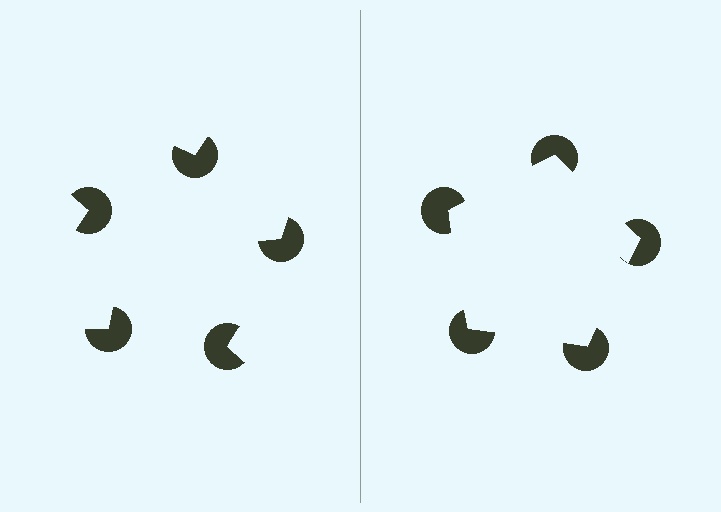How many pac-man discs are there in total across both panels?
10 — 5 on each side.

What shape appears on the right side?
An illusory pentagon.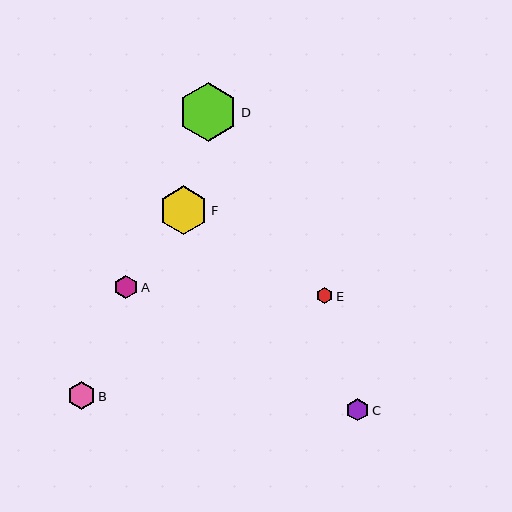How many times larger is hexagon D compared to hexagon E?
Hexagon D is approximately 3.6 times the size of hexagon E.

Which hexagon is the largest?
Hexagon D is the largest with a size of approximately 59 pixels.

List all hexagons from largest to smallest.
From largest to smallest: D, F, B, A, C, E.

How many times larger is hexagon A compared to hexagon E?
Hexagon A is approximately 1.5 times the size of hexagon E.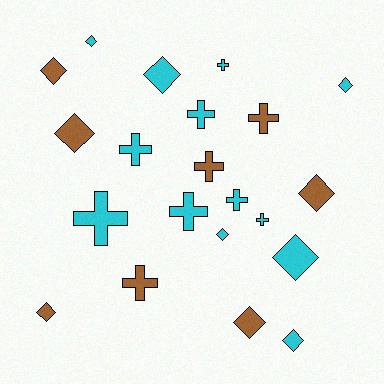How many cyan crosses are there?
There are 7 cyan crosses.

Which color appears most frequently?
Cyan, with 13 objects.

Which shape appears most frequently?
Diamond, with 11 objects.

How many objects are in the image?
There are 21 objects.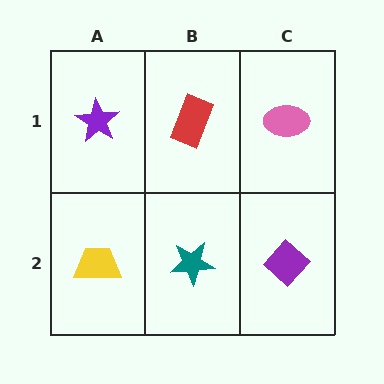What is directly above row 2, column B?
A red rectangle.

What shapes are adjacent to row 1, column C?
A purple diamond (row 2, column C), a red rectangle (row 1, column B).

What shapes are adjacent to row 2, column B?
A red rectangle (row 1, column B), a yellow trapezoid (row 2, column A), a purple diamond (row 2, column C).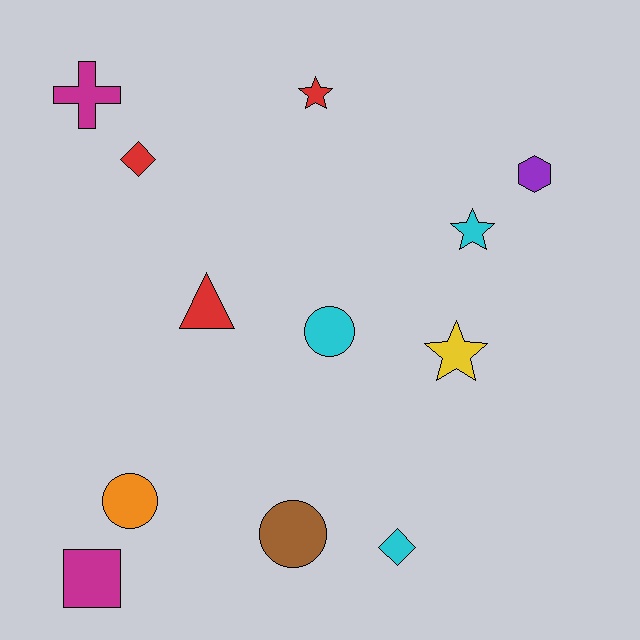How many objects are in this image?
There are 12 objects.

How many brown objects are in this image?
There is 1 brown object.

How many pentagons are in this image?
There are no pentagons.